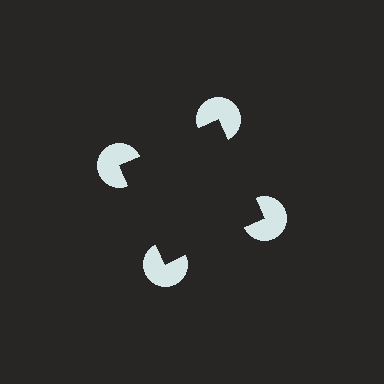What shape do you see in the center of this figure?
An illusory square — its edges are inferred from the aligned wedge cuts in the pac-man discs, not physically drawn.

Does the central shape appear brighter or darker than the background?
It typically appears slightly darker than the background, even though no actual brightness change is drawn.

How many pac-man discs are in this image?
There are 4 — one at each vertex of the illusory square.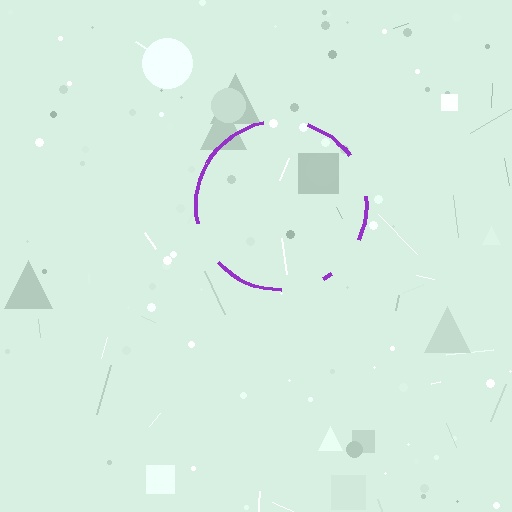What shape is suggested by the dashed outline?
The dashed outline suggests a circle.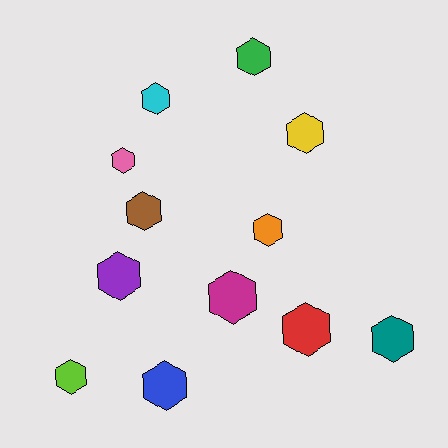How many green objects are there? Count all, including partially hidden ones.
There is 1 green object.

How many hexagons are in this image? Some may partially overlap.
There are 12 hexagons.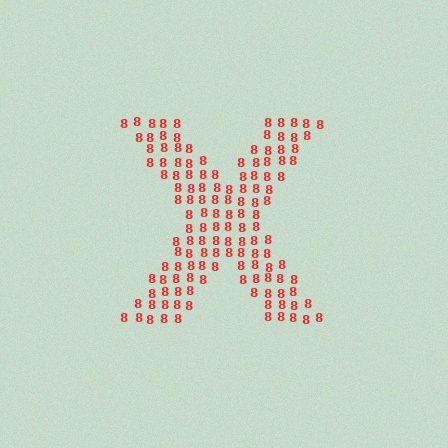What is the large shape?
The large shape is the letter X.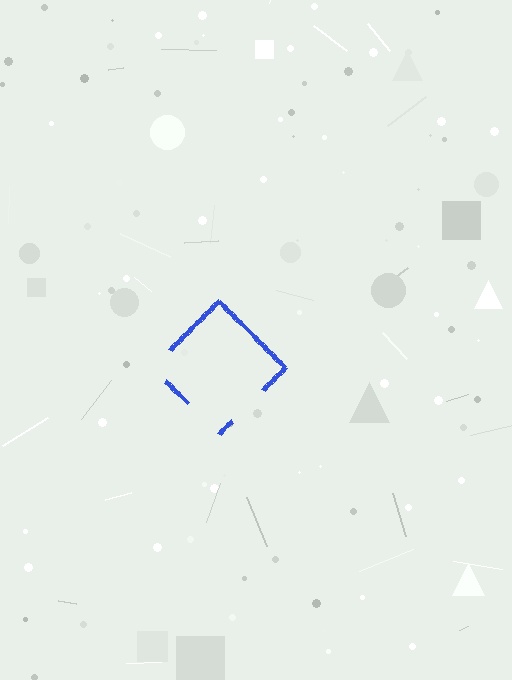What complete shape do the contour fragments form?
The contour fragments form a diamond.